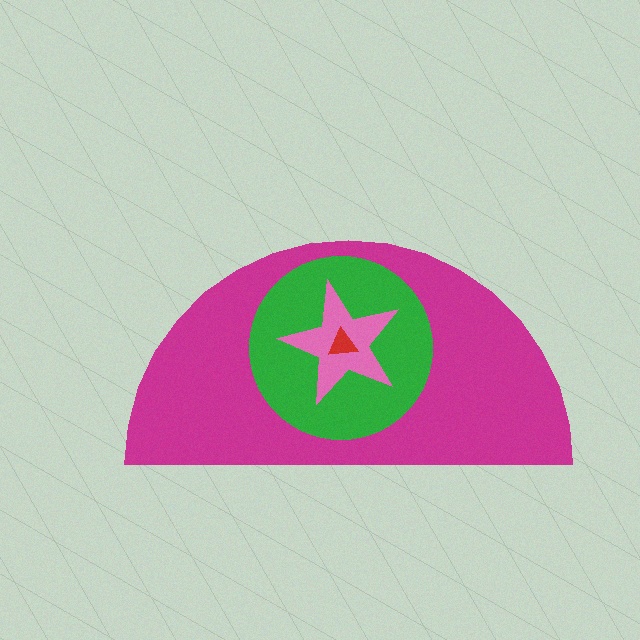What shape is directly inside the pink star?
The red triangle.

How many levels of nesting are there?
4.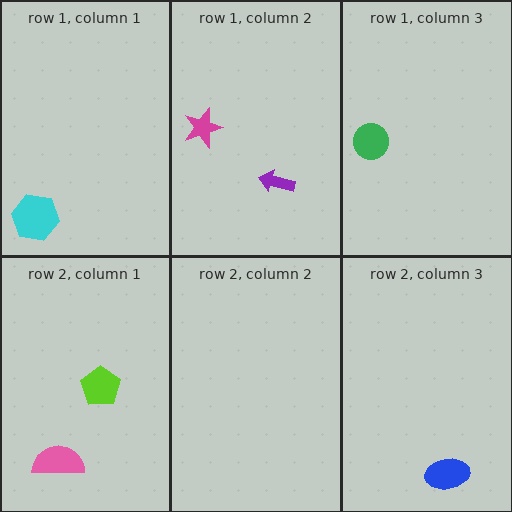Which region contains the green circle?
The row 1, column 3 region.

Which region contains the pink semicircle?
The row 2, column 1 region.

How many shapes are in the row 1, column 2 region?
2.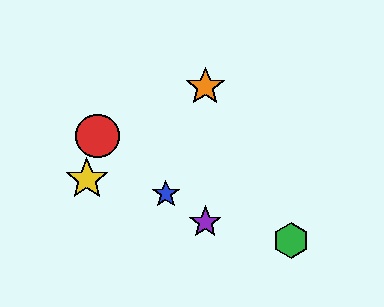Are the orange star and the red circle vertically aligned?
No, the orange star is at x≈205 and the red circle is at x≈98.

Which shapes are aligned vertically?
The purple star, the orange star are aligned vertically.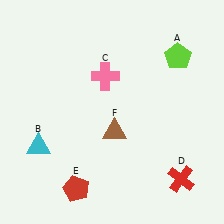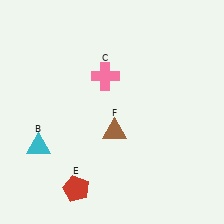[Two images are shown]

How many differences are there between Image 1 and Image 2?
There are 2 differences between the two images.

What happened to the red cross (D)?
The red cross (D) was removed in Image 2. It was in the bottom-right area of Image 1.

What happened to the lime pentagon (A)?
The lime pentagon (A) was removed in Image 2. It was in the top-right area of Image 1.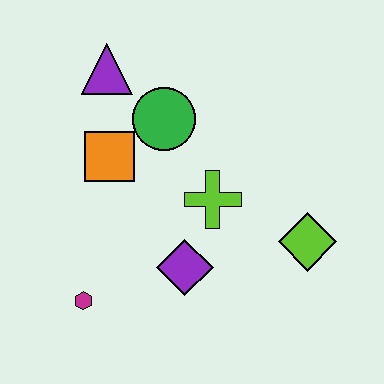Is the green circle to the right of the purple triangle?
Yes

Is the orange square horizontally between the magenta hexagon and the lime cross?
Yes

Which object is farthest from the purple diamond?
The purple triangle is farthest from the purple diamond.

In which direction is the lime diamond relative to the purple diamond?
The lime diamond is to the right of the purple diamond.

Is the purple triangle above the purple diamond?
Yes